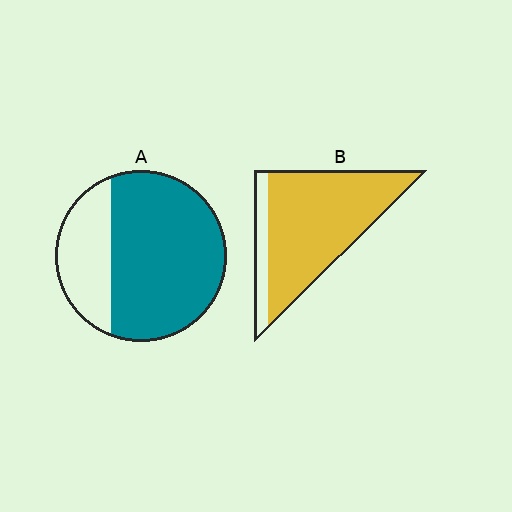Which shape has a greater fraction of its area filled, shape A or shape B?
Shape B.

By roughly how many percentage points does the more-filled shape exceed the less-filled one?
By roughly 15 percentage points (B over A).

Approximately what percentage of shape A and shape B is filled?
A is approximately 70% and B is approximately 85%.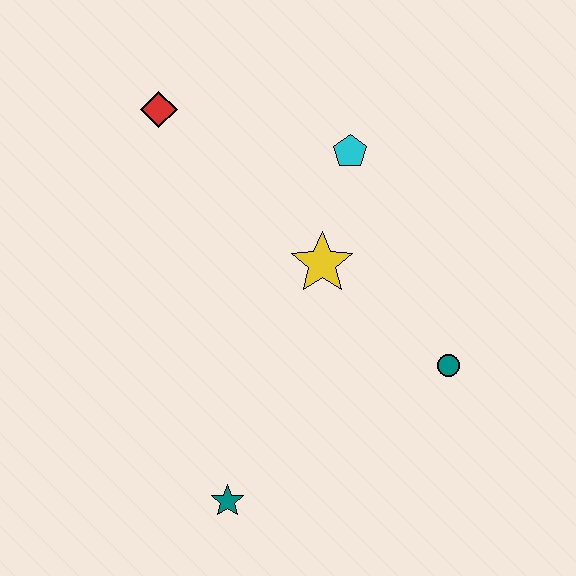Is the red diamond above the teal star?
Yes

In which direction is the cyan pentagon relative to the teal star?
The cyan pentagon is above the teal star.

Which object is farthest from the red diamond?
The teal star is farthest from the red diamond.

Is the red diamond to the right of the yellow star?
No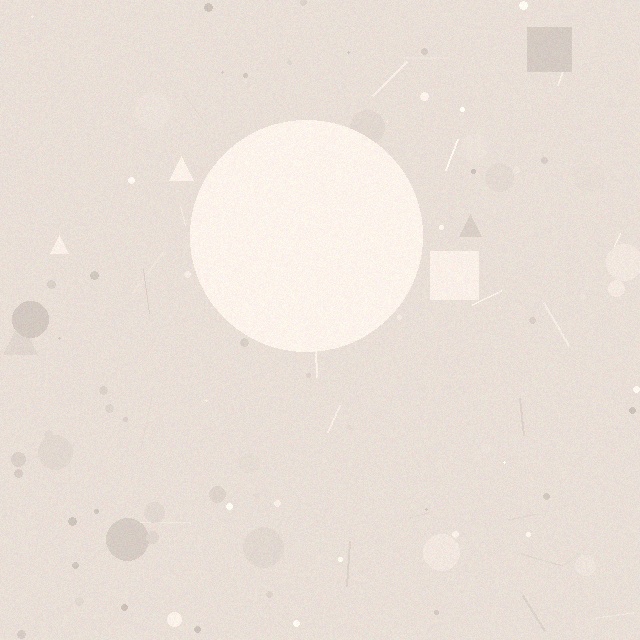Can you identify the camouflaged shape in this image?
The camouflaged shape is a circle.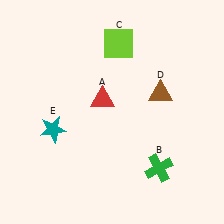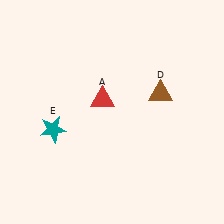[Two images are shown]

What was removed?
The green cross (B), the lime square (C) were removed in Image 2.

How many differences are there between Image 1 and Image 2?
There are 2 differences between the two images.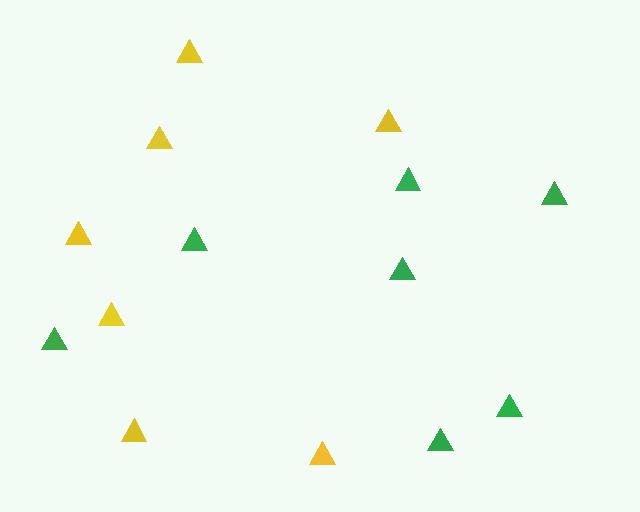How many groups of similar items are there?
There are 2 groups: one group of green triangles (7) and one group of yellow triangles (7).